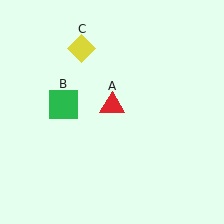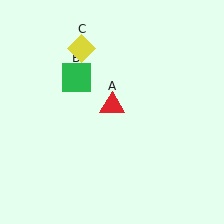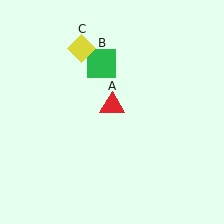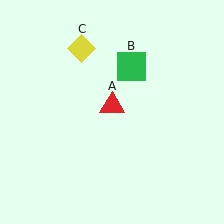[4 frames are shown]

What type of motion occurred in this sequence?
The green square (object B) rotated clockwise around the center of the scene.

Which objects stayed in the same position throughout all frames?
Red triangle (object A) and yellow diamond (object C) remained stationary.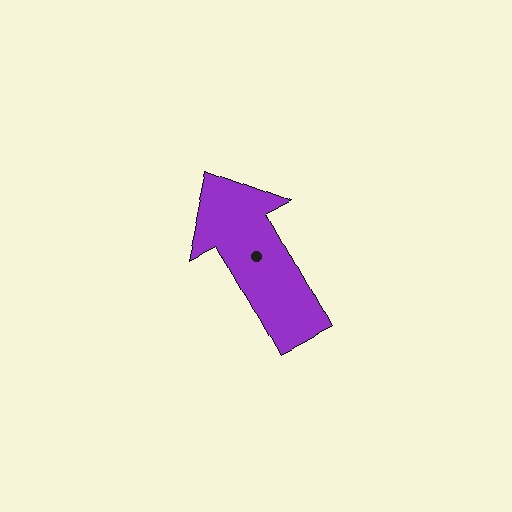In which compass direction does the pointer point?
Northwest.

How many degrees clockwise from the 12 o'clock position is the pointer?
Approximately 331 degrees.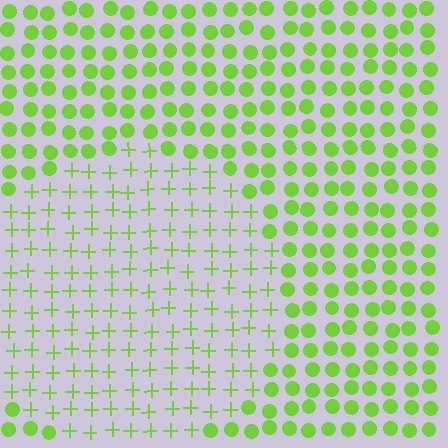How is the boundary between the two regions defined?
The boundary is defined by a change in element shape: plus signs inside vs. circles outside. All elements share the same color and spacing.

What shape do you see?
I see a circle.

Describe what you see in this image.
The image is filled with small lime elements arranged in a uniform grid. A circle-shaped region contains plus signs, while the surrounding area contains circles. The boundary is defined purely by the change in element shape.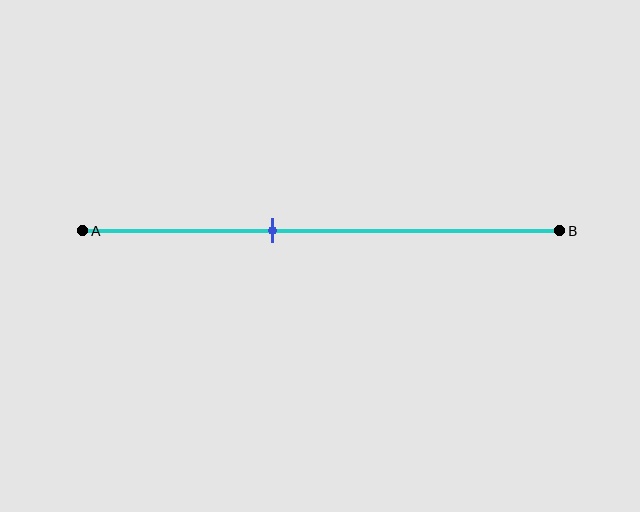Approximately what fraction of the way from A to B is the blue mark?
The blue mark is approximately 40% of the way from A to B.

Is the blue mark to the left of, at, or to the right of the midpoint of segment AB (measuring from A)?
The blue mark is to the left of the midpoint of segment AB.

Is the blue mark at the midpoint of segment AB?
No, the mark is at about 40% from A, not at the 50% midpoint.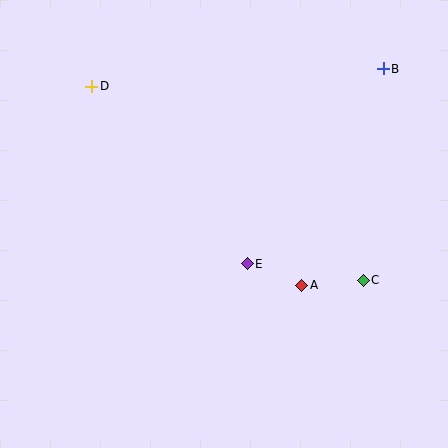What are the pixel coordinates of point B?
Point B is at (383, 69).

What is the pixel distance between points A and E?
The distance between A and E is 59 pixels.